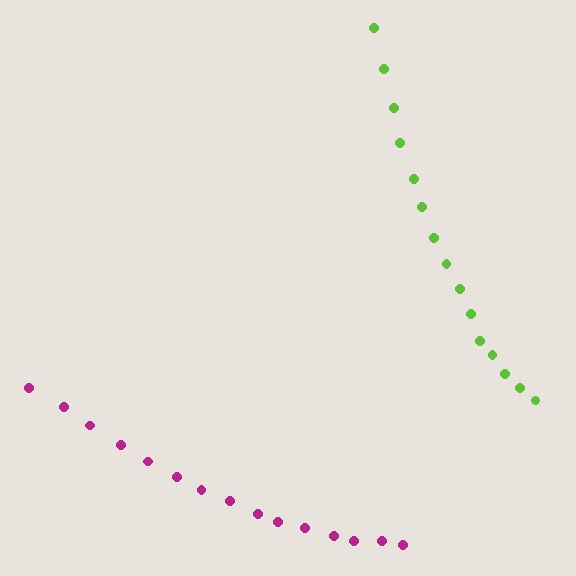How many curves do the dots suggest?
There are 2 distinct paths.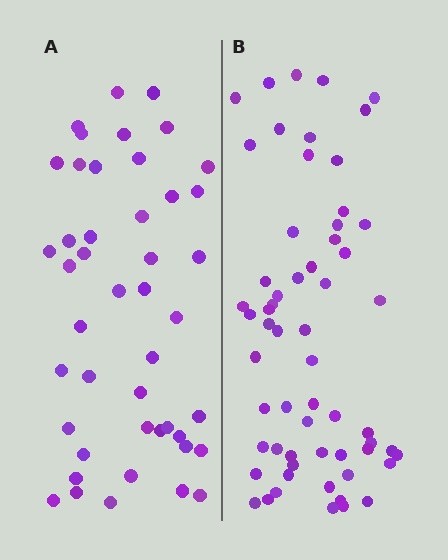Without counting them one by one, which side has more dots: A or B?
Region B (the right region) has more dots.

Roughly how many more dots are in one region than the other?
Region B has approximately 15 more dots than region A.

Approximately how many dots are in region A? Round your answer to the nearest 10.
About 40 dots. (The exact count is 45, which rounds to 40.)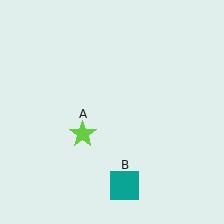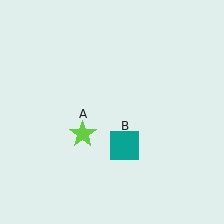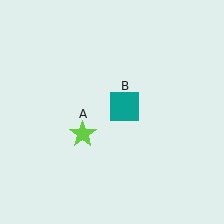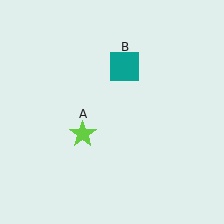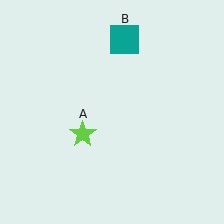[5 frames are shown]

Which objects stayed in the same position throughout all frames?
Lime star (object A) remained stationary.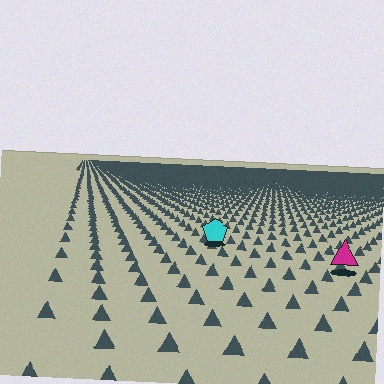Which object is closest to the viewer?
The magenta triangle is closest. The texture marks near it are larger and more spread out.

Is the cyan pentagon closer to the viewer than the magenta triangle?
No. The magenta triangle is closer — you can tell from the texture gradient: the ground texture is coarser near it.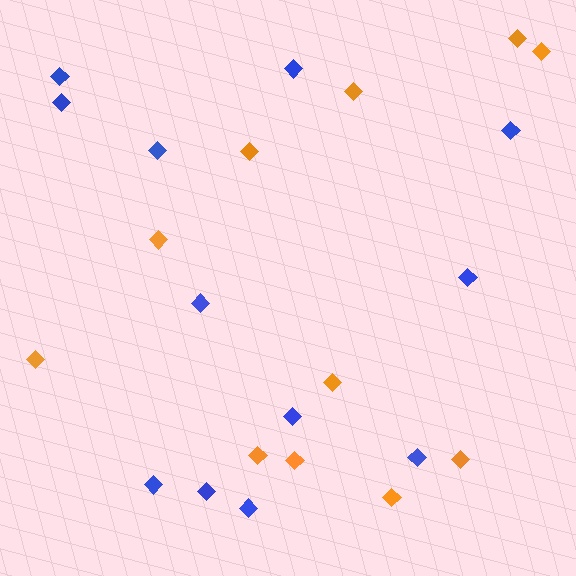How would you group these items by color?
There are 2 groups: one group of orange diamonds (11) and one group of blue diamonds (12).